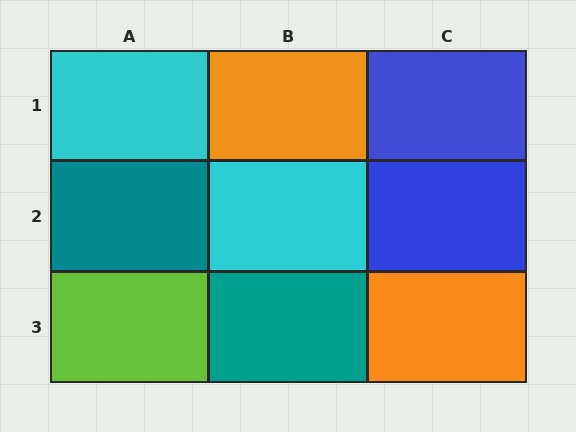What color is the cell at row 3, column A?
Lime.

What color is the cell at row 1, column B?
Orange.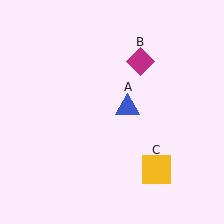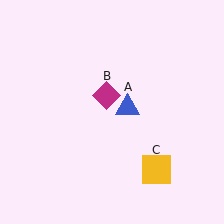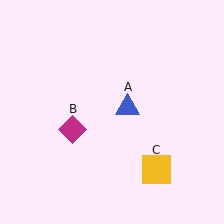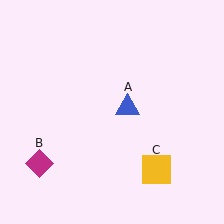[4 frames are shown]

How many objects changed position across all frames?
1 object changed position: magenta diamond (object B).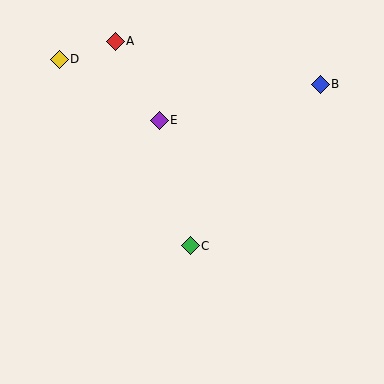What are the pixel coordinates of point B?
Point B is at (320, 84).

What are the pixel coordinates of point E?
Point E is at (159, 121).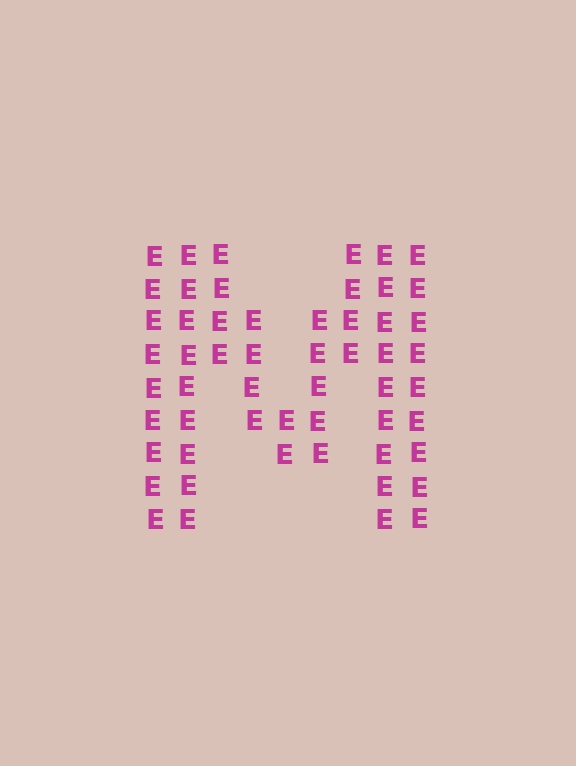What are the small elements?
The small elements are letter E's.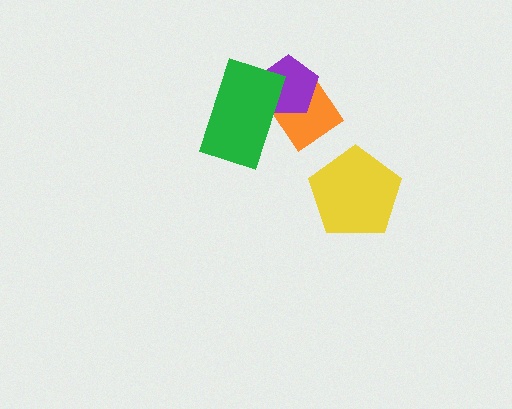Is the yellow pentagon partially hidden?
No, no other shape covers it.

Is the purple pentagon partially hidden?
Yes, it is partially covered by another shape.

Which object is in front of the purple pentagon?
The green rectangle is in front of the purple pentagon.